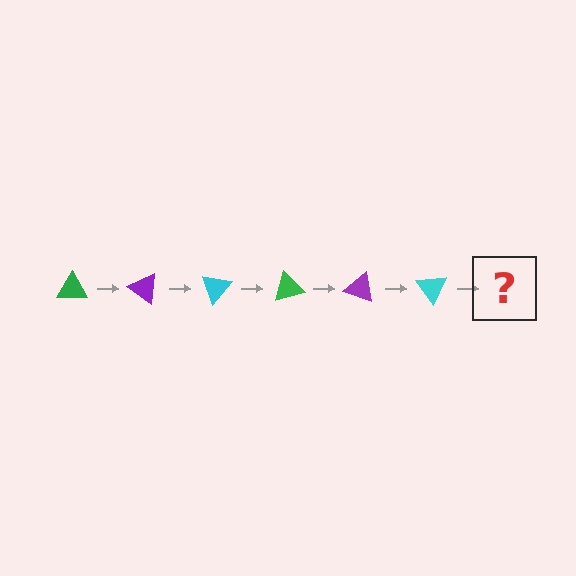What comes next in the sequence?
The next element should be a green triangle, rotated 210 degrees from the start.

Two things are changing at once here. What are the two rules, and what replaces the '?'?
The two rules are that it rotates 35 degrees each step and the color cycles through green, purple, and cyan. The '?' should be a green triangle, rotated 210 degrees from the start.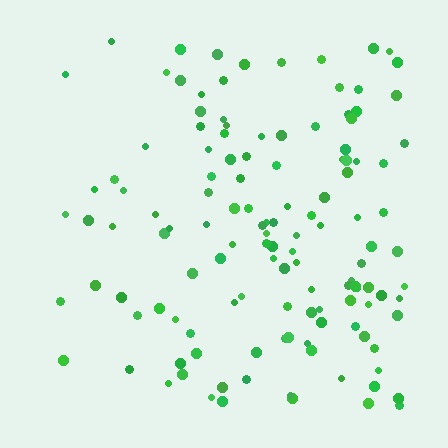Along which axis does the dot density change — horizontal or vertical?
Horizontal.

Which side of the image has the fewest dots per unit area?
The left.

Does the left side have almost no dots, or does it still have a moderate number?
Still a moderate number, just noticeably fewer than the right.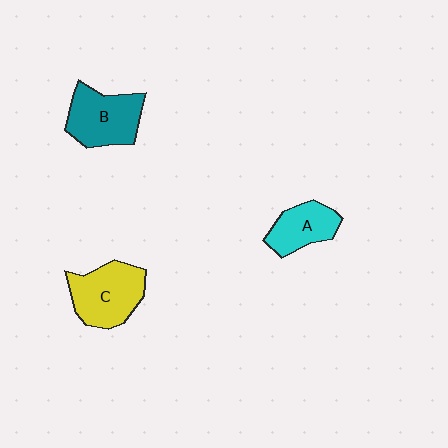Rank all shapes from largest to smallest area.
From largest to smallest: C (yellow), B (teal), A (cyan).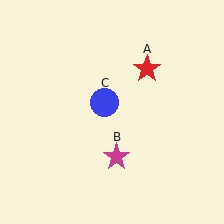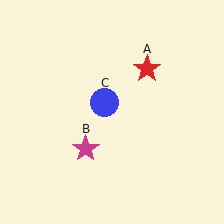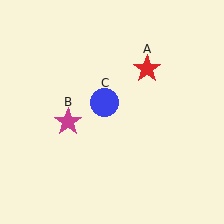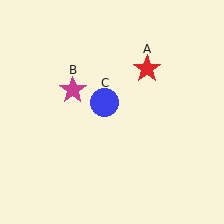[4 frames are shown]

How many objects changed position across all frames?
1 object changed position: magenta star (object B).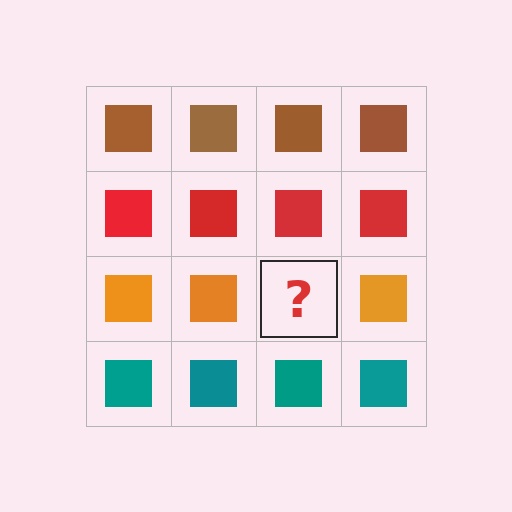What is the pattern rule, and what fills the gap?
The rule is that each row has a consistent color. The gap should be filled with an orange square.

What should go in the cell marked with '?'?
The missing cell should contain an orange square.